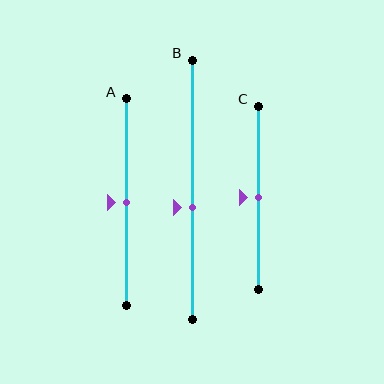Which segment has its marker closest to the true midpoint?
Segment A has its marker closest to the true midpoint.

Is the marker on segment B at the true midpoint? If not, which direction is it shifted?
No, the marker on segment B is shifted downward by about 7% of the segment length.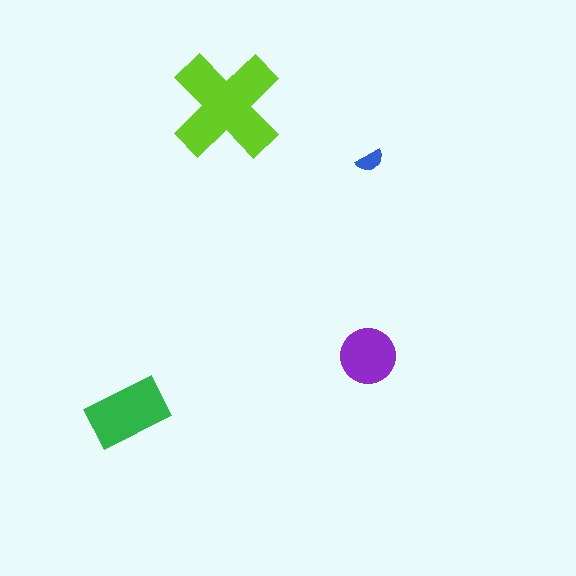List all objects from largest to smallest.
The lime cross, the green rectangle, the purple circle, the blue semicircle.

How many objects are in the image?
There are 4 objects in the image.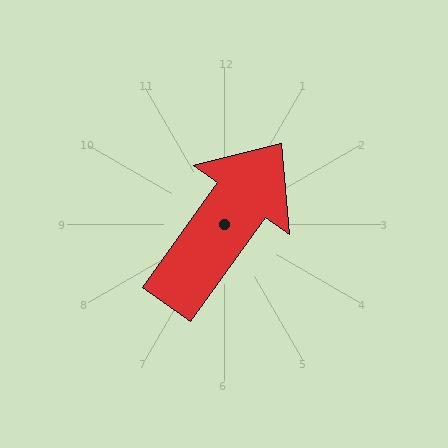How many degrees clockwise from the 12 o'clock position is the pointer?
Approximately 36 degrees.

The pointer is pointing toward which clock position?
Roughly 1 o'clock.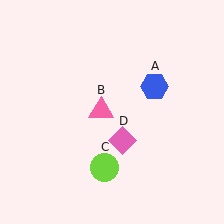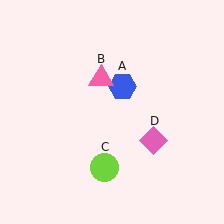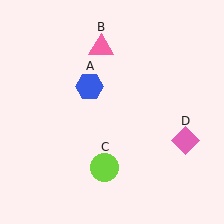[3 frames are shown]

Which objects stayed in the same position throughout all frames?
Lime circle (object C) remained stationary.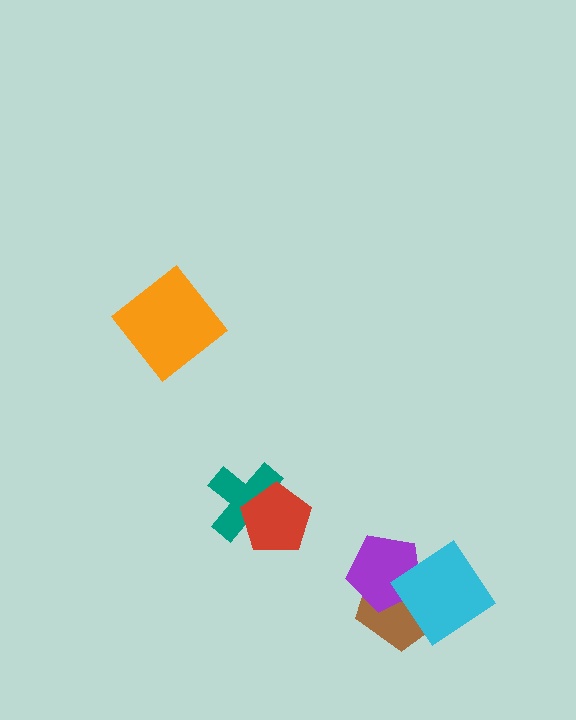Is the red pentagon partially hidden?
No, no other shape covers it.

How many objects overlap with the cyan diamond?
2 objects overlap with the cyan diamond.